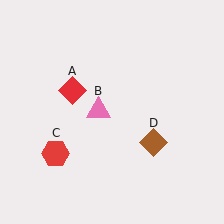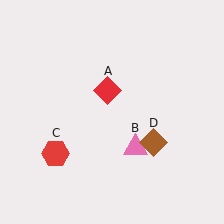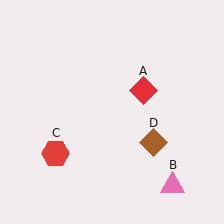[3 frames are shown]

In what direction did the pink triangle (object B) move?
The pink triangle (object B) moved down and to the right.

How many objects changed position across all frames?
2 objects changed position: red diamond (object A), pink triangle (object B).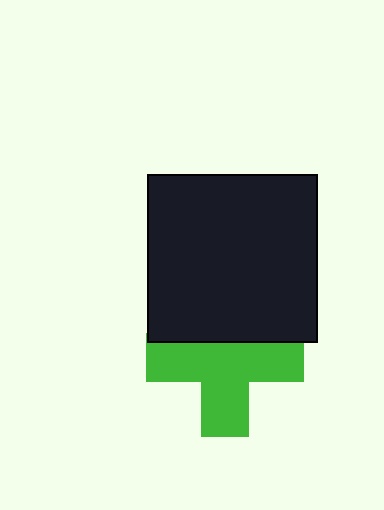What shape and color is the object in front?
The object in front is a black rectangle.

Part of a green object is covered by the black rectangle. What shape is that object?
It is a cross.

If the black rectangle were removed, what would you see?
You would see the complete green cross.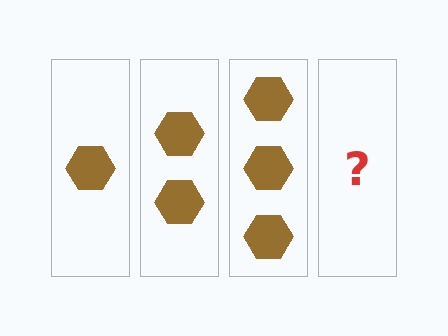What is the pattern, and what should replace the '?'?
The pattern is that each step adds one more hexagon. The '?' should be 4 hexagons.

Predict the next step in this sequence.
The next step is 4 hexagons.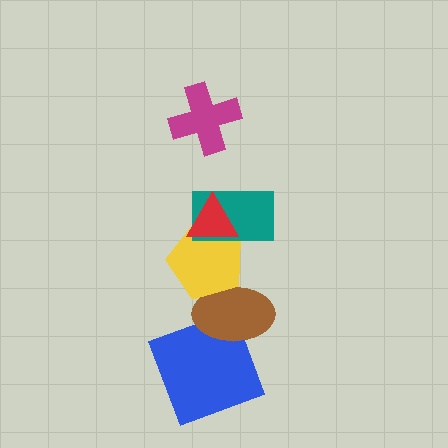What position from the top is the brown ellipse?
The brown ellipse is 5th from the top.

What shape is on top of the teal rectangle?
The red triangle is on top of the teal rectangle.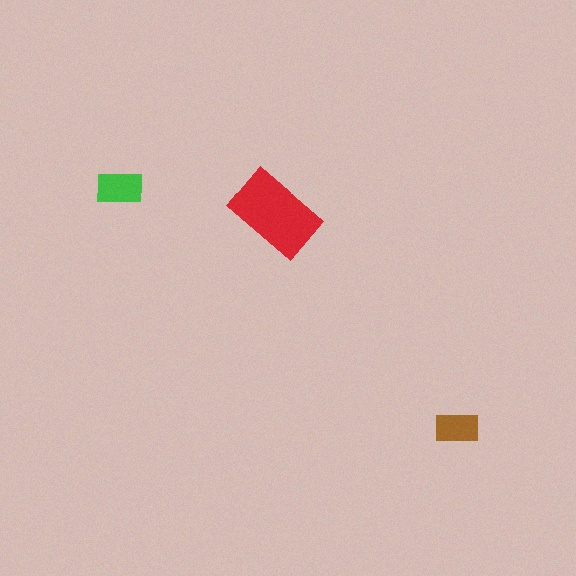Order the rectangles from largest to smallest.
the red one, the green one, the brown one.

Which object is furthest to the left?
The green rectangle is leftmost.